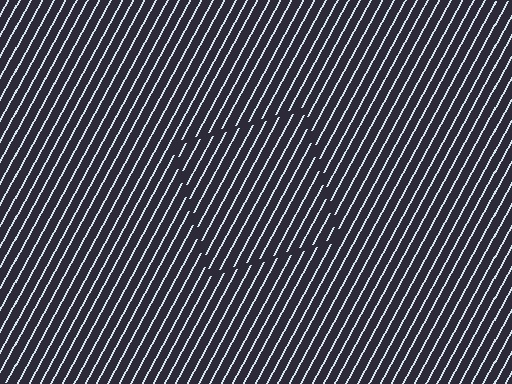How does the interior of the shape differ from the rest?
The interior of the shape contains the same grating, shifted by half a period — the contour is defined by the phase discontinuity where line-ends from the inner and outer gratings abut.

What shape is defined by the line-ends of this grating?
An illusory square. The interior of the shape contains the same grating, shifted by half a period — the contour is defined by the phase discontinuity where line-ends from the inner and outer gratings abut.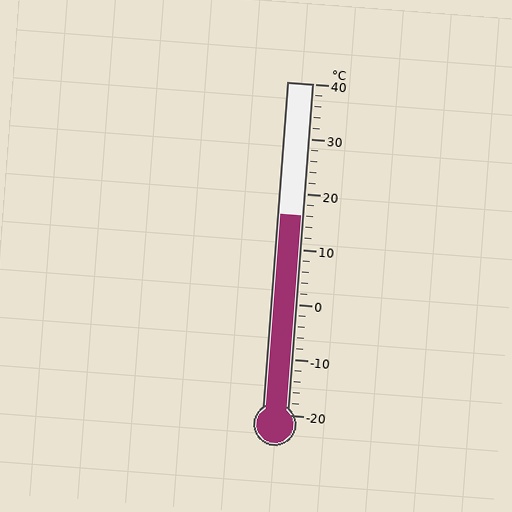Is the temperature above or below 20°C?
The temperature is below 20°C.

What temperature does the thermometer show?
The thermometer shows approximately 16°C.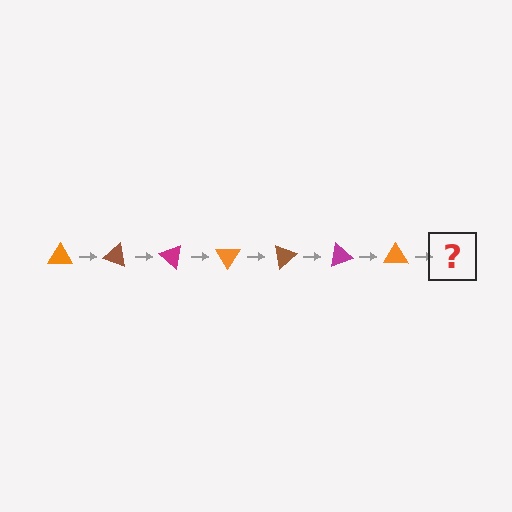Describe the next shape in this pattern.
It should be a brown triangle, rotated 140 degrees from the start.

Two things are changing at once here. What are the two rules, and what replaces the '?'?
The two rules are that it rotates 20 degrees each step and the color cycles through orange, brown, and magenta. The '?' should be a brown triangle, rotated 140 degrees from the start.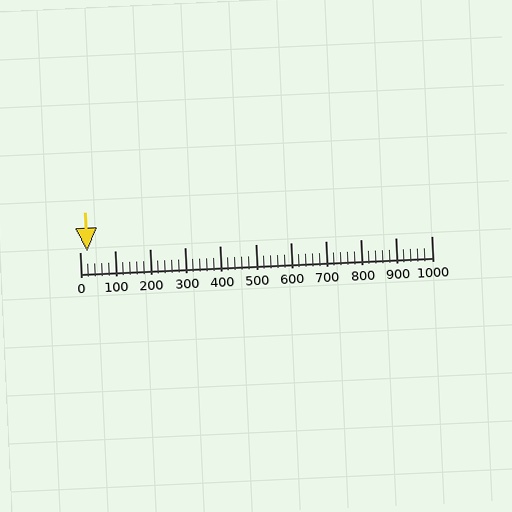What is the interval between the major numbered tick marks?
The major tick marks are spaced 100 units apart.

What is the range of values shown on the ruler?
The ruler shows values from 0 to 1000.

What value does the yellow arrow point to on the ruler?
The yellow arrow points to approximately 20.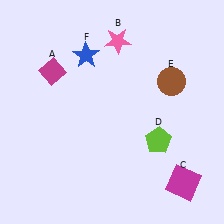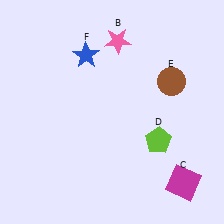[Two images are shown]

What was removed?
The magenta diamond (A) was removed in Image 2.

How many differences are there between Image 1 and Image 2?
There is 1 difference between the two images.